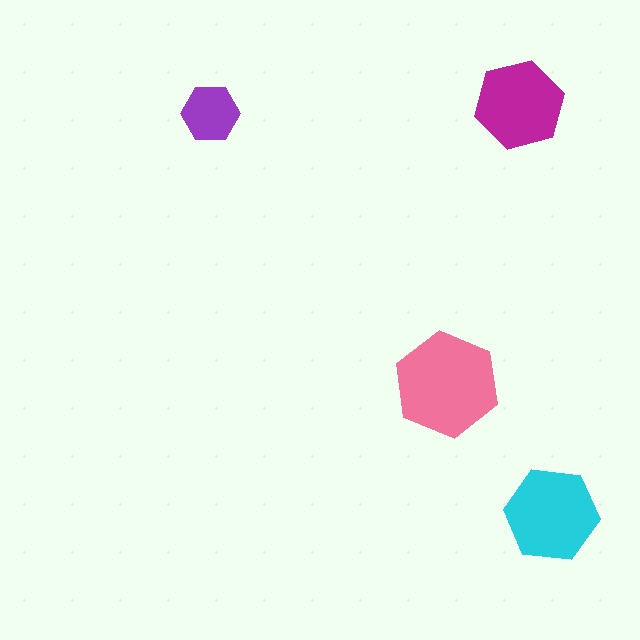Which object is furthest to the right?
The cyan hexagon is rightmost.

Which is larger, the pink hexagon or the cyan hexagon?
The pink one.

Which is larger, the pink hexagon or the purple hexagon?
The pink one.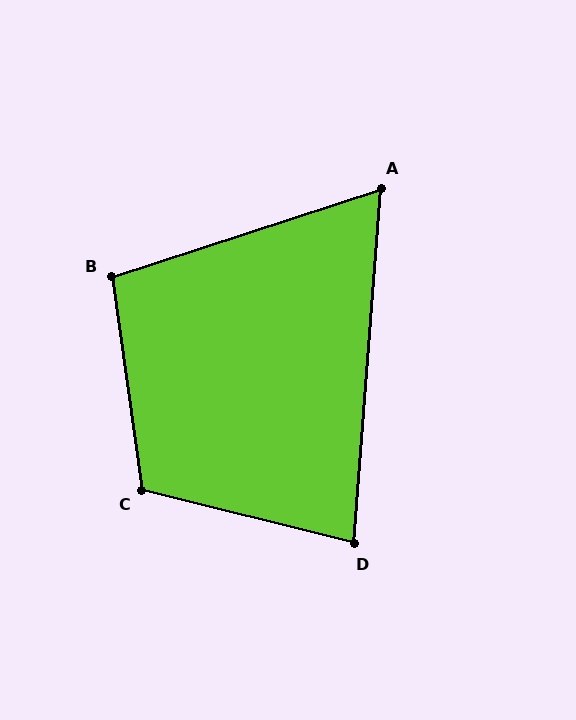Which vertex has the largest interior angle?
C, at approximately 112 degrees.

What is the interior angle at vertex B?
Approximately 100 degrees (obtuse).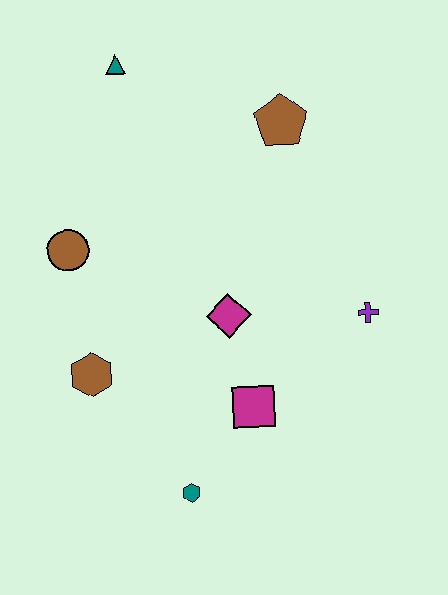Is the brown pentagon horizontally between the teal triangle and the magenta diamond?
No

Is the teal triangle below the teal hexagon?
No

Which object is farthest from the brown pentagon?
The teal hexagon is farthest from the brown pentagon.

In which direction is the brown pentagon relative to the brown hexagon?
The brown pentagon is above the brown hexagon.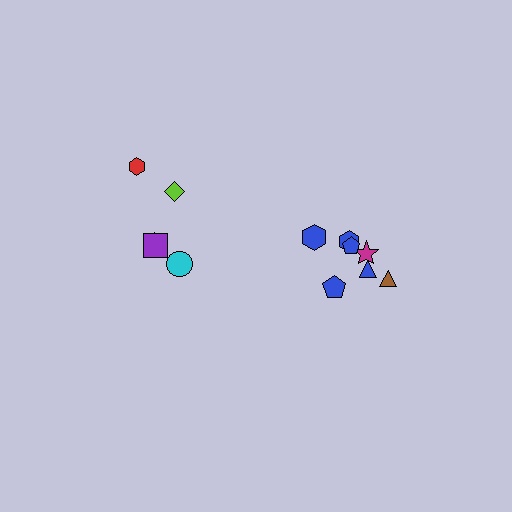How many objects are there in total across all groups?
There are 12 objects.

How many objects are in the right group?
There are 7 objects.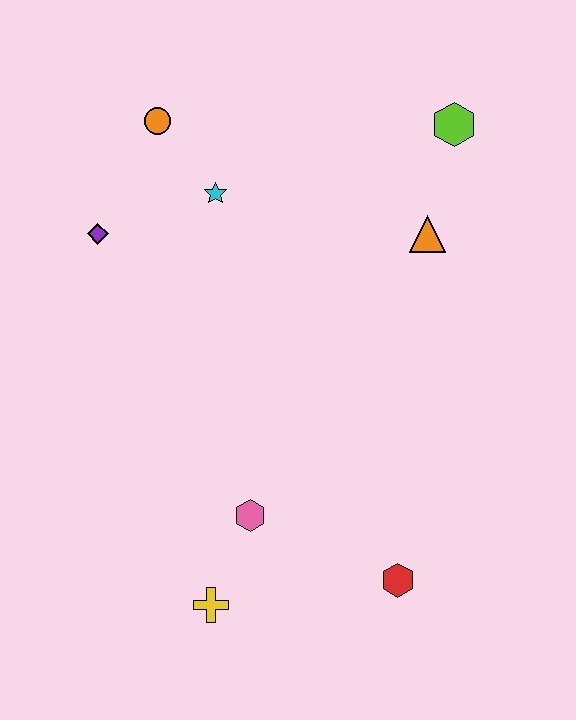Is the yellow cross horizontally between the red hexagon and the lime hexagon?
No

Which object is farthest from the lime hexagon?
The yellow cross is farthest from the lime hexagon.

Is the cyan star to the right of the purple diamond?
Yes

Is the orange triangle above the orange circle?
No